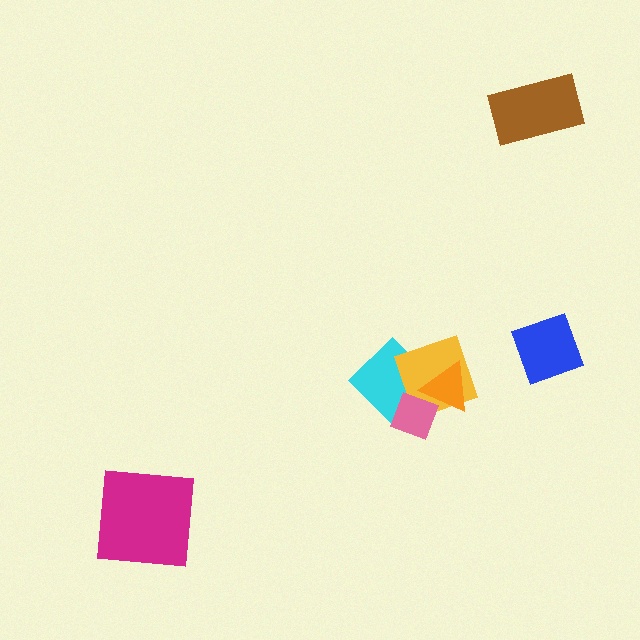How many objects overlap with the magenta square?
0 objects overlap with the magenta square.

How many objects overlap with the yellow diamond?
3 objects overlap with the yellow diamond.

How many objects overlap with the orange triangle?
3 objects overlap with the orange triangle.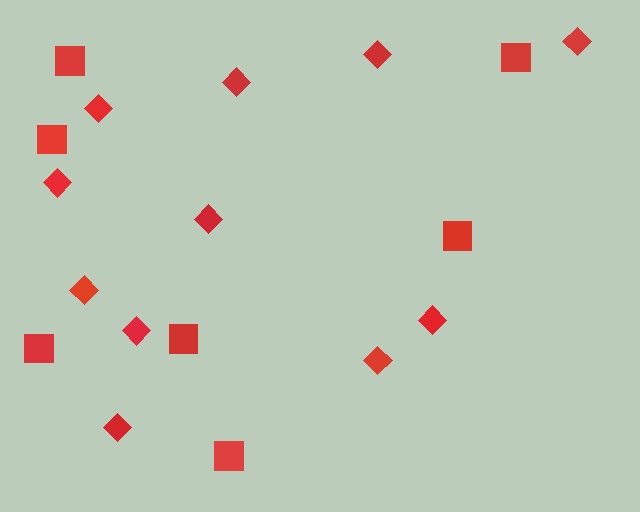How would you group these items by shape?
There are 2 groups: one group of diamonds (11) and one group of squares (7).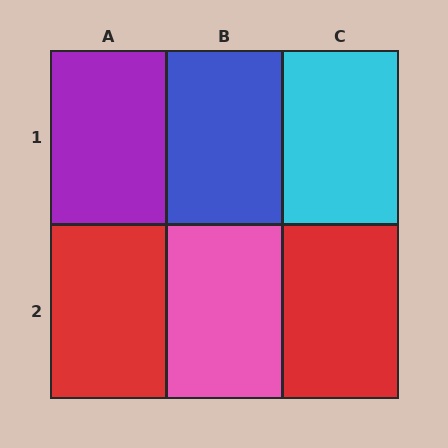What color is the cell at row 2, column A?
Red.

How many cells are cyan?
1 cell is cyan.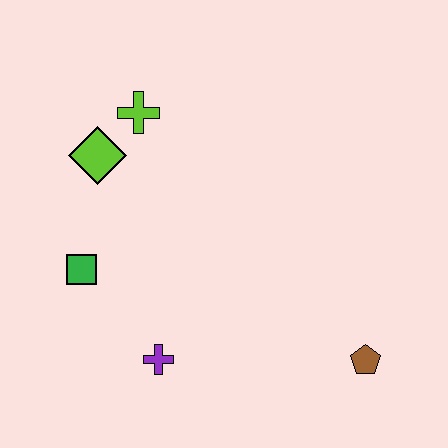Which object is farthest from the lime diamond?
The brown pentagon is farthest from the lime diamond.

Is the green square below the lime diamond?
Yes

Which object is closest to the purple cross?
The green square is closest to the purple cross.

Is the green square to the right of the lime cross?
No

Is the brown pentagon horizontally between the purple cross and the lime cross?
No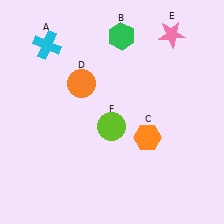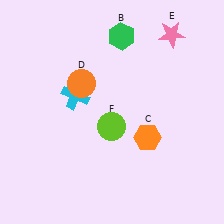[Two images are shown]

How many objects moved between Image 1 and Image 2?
1 object moved between the two images.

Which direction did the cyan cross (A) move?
The cyan cross (A) moved down.